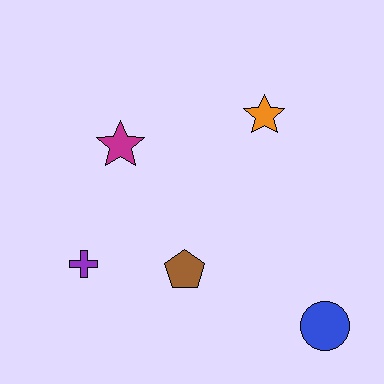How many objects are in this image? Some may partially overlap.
There are 5 objects.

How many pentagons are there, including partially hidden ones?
There is 1 pentagon.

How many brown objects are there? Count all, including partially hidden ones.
There is 1 brown object.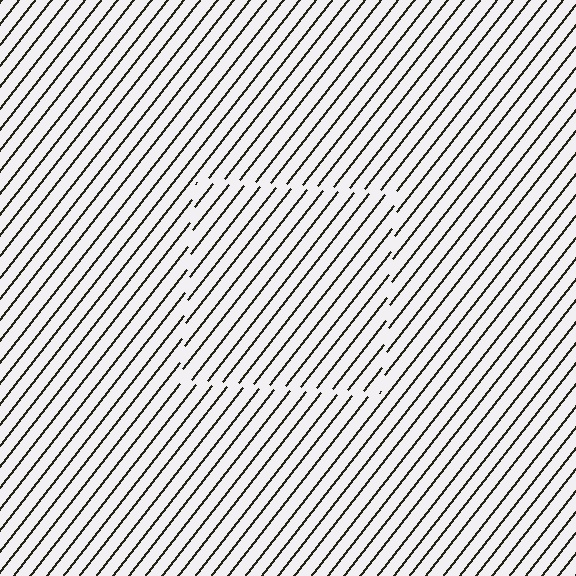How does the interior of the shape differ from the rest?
The interior of the shape contains the same grating, shifted by half a period — the contour is defined by the phase discontinuity where line-ends from the inner and outer gratings abut.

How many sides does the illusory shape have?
4 sides — the line-ends trace a square.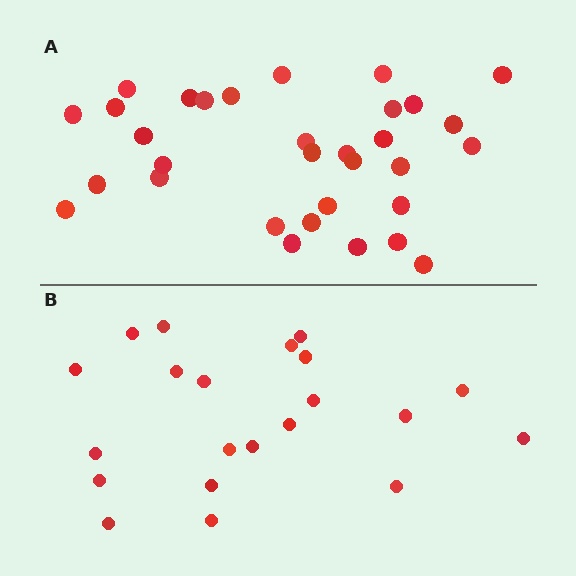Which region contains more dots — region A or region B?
Region A (the top region) has more dots.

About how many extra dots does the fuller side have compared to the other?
Region A has roughly 12 or so more dots than region B.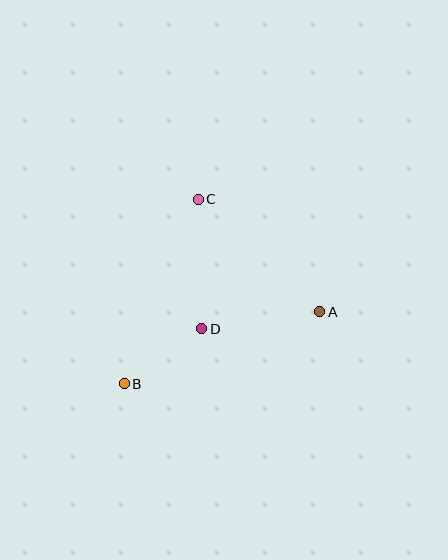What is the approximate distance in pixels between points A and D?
The distance between A and D is approximately 119 pixels.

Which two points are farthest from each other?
Points A and B are farthest from each other.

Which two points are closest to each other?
Points B and D are closest to each other.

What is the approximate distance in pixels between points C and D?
The distance between C and D is approximately 129 pixels.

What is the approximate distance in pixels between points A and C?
The distance between A and C is approximately 165 pixels.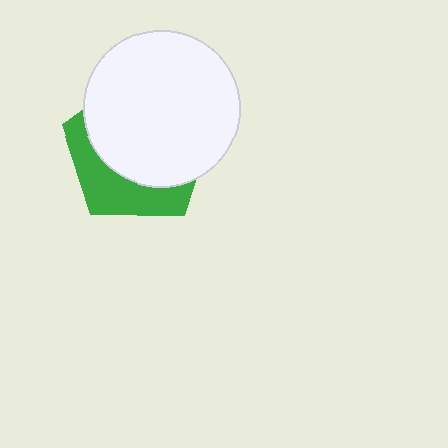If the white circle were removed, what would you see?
You would see the complete green pentagon.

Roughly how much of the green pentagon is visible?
A small part of it is visible (roughly 33%).